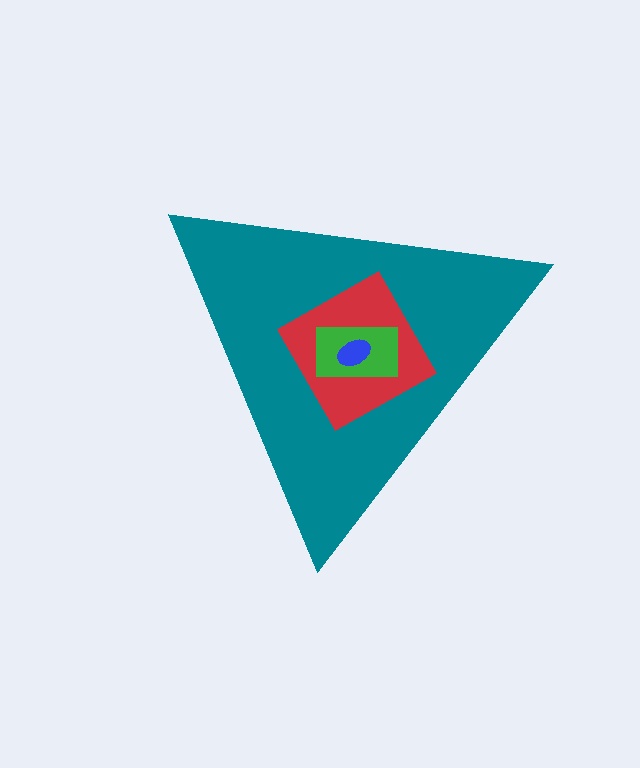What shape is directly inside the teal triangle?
The red square.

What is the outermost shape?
The teal triangle.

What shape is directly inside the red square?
The green rectangle.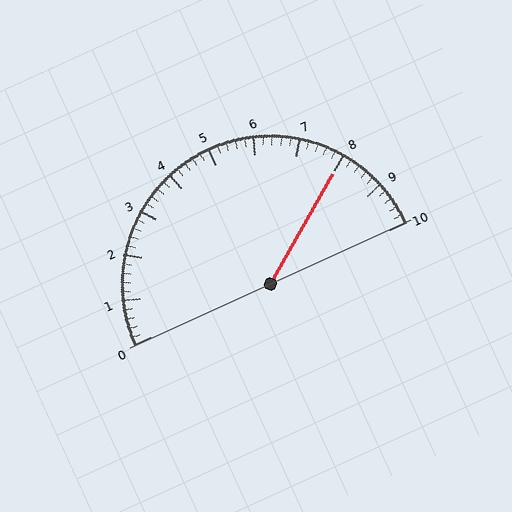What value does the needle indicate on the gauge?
The needle indicates approximately 8.0.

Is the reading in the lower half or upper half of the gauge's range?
The reading is in the upper half of the range (0 to 10).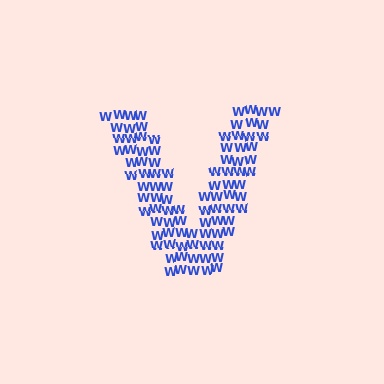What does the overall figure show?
The overall figure shows the letter V.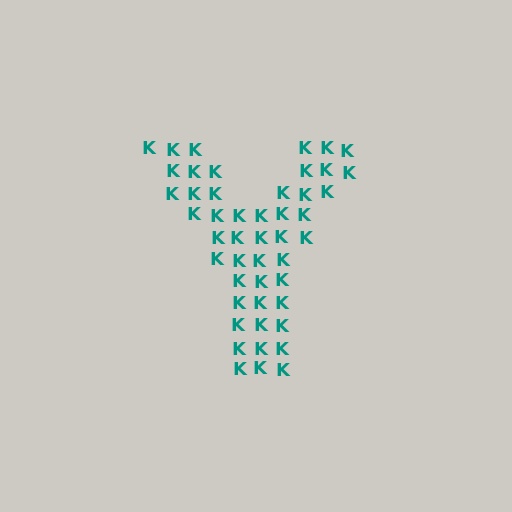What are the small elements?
The small elements are letter K's.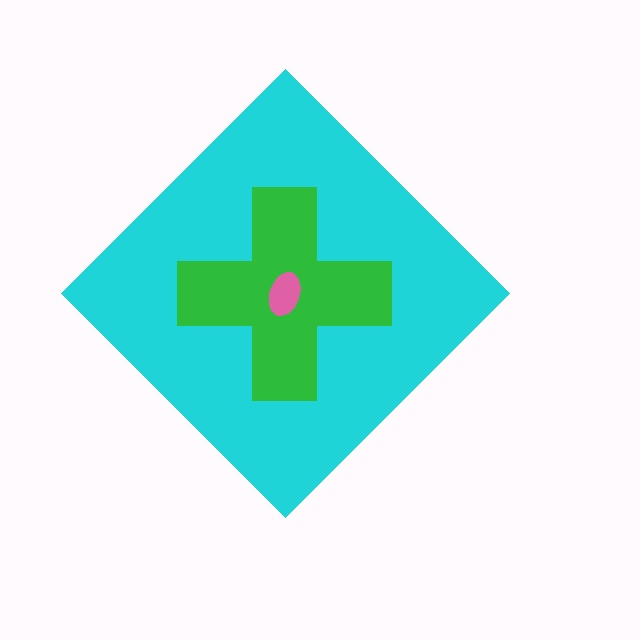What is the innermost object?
The pink ellipse.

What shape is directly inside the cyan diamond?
The green cross.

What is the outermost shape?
The cyan diamond.